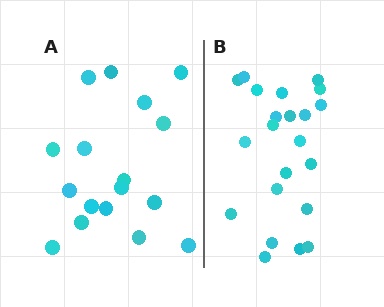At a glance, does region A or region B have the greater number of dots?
Region B (the right region) has more dots.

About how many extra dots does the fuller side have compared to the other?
Region B has about 5 more dots than region A.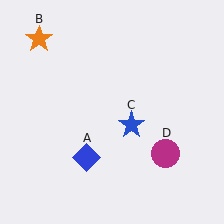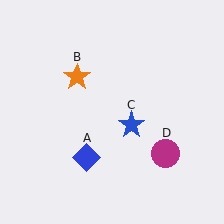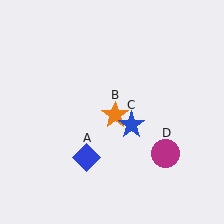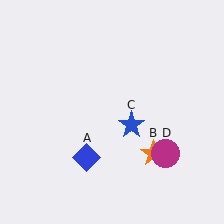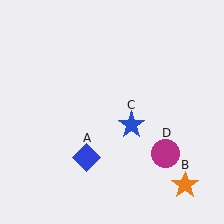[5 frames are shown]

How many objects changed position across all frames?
1 object changed position: orange star (object B).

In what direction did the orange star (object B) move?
The orange star (object B) moved down and to the right.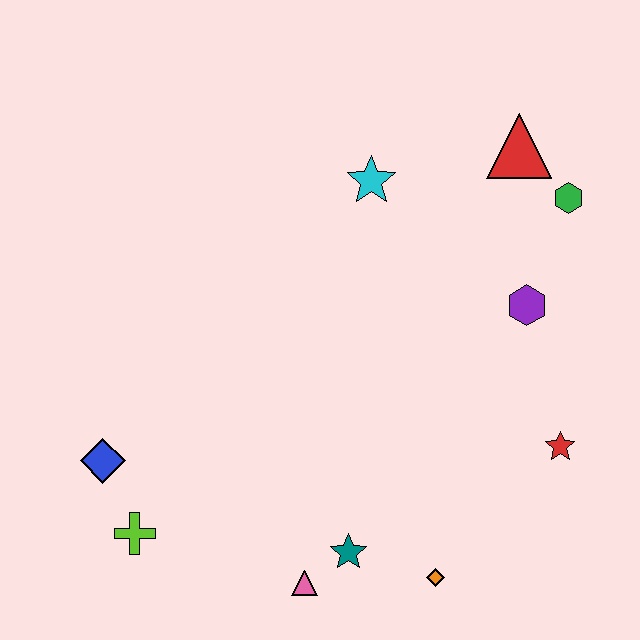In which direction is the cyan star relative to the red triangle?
The cyan star is to the left of the red triangle.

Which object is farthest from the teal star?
The red triangle is farthest from the teal star.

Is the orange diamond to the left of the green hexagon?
Yes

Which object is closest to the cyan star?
The red triangle is closest to the cyan star.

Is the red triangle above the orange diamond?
Yes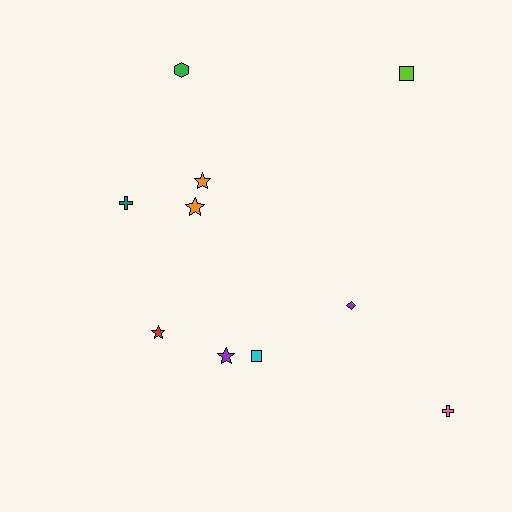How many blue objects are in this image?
There are no blue objects.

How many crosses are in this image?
There are 2 crosses.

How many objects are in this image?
There are 10 objects.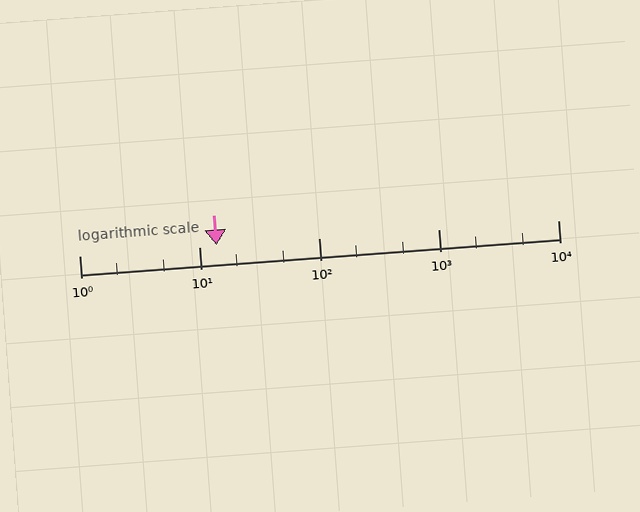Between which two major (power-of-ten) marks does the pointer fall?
The pointer is between 10 and 100.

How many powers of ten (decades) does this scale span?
The scale spans 4 decades, from 1 to 10000.